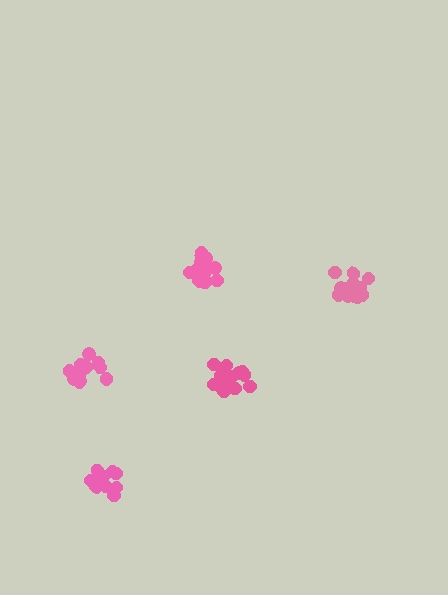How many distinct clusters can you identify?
There are 5 distinct clusters.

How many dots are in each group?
Group 1: 14 dots, Group 2: 16 dots, Group 3: 15 dots, Group 4: 15 dots, Group 5: 17 dots (77 total).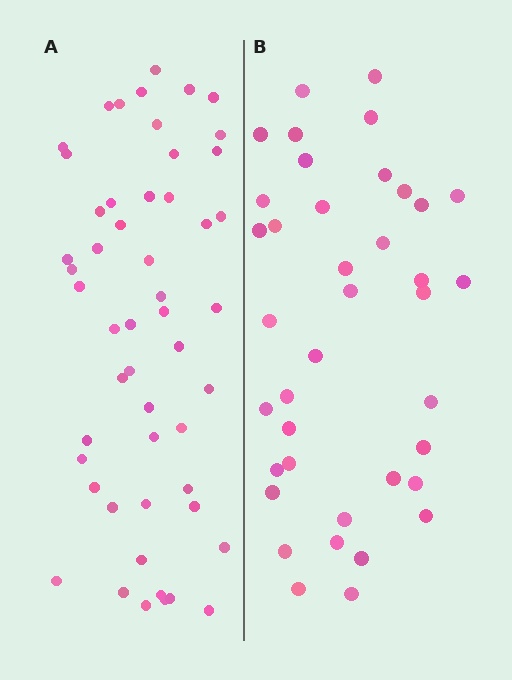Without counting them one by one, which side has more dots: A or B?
Region A (the left region) has more dots.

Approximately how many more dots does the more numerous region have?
Region A has approximately 15 more dots than region B.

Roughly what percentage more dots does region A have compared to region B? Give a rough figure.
About 35% more.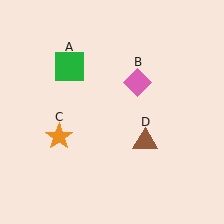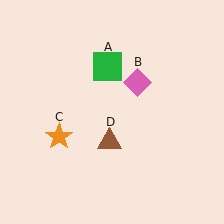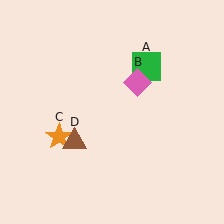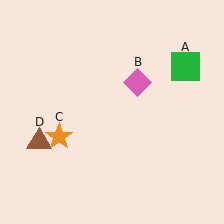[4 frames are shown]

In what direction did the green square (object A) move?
The green square (object A) moved right.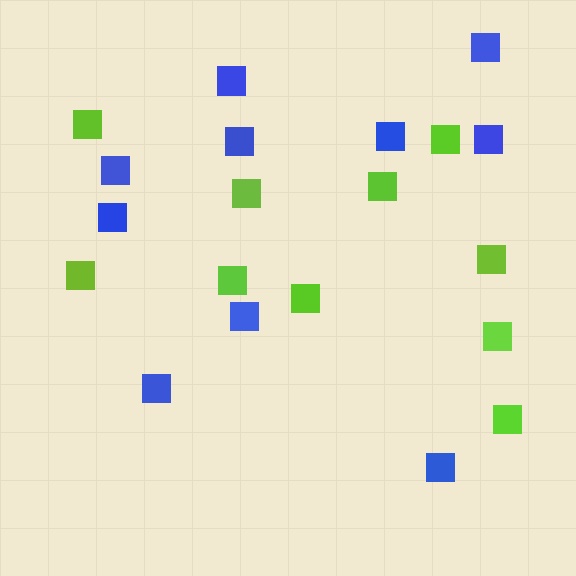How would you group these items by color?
There are 2 groups: one group of lime squares (10) and one group of blue squares (10).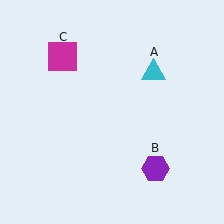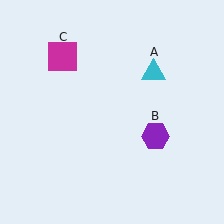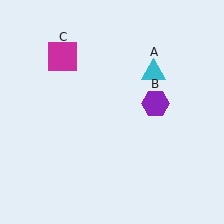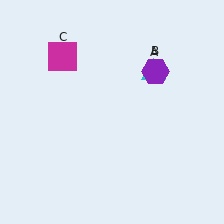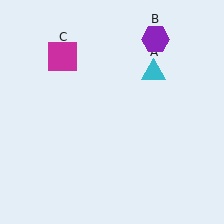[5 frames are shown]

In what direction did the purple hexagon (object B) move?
The purple hexagon (object B) moved up.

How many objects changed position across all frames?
1 object changed position: purple hexagon (object B).